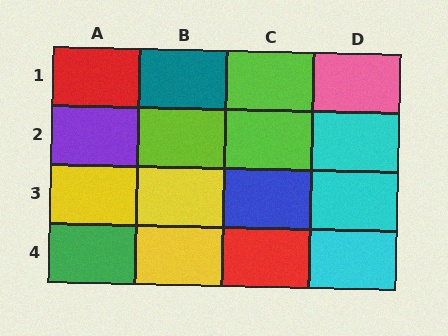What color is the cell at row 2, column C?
Lime.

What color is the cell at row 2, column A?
Purple.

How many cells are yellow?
3 cells are yellow.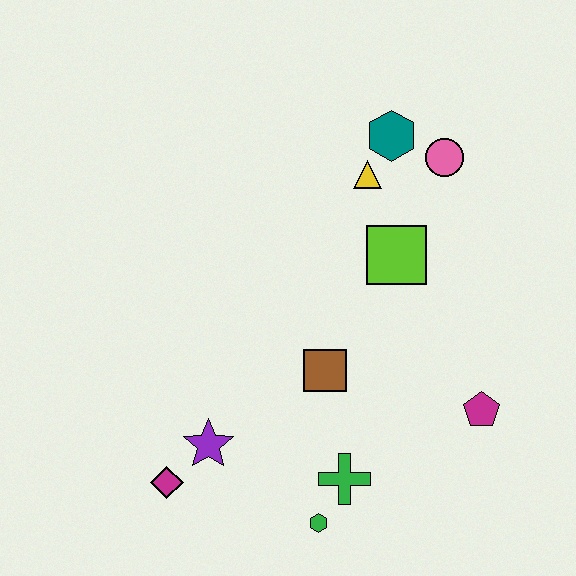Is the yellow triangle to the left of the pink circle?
Yes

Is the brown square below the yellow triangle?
Yes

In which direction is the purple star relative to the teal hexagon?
The purple star is below the teal hexagon.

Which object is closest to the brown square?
The green cross is closest to the brown square.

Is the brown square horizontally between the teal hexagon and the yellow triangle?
No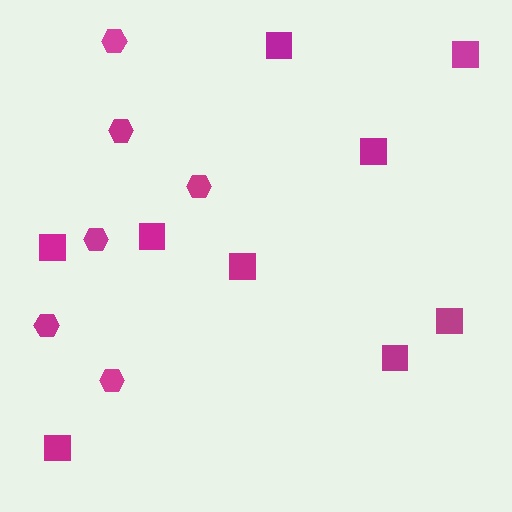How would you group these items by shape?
There are 2 groups: one group of hexagons (6) and one group of squares (9).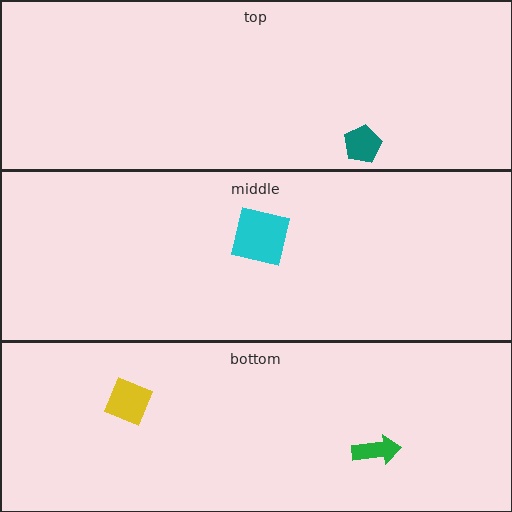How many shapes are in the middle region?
1.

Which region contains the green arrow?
The bottom region.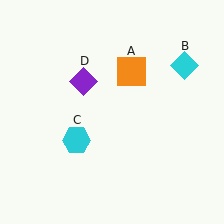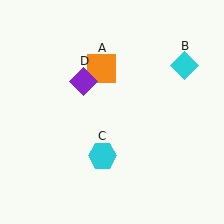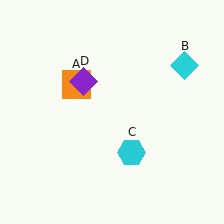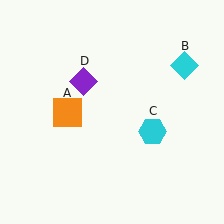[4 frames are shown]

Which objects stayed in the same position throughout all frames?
Cyan diamond (object B) and purple diamond (object D) remained stationary.